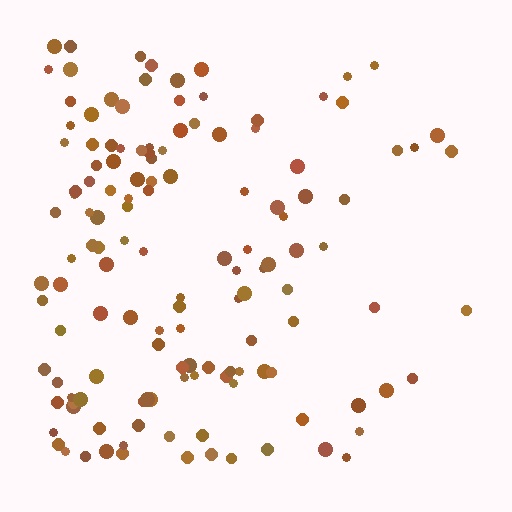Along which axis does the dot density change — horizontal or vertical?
Horizontal.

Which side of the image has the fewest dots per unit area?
The right.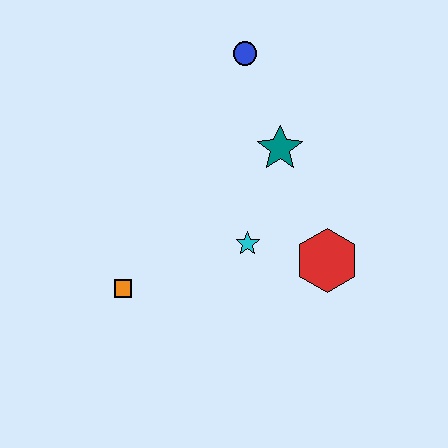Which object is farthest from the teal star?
The orange square is farthest from the teal star.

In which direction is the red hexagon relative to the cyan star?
The red hexagon is to the right of the cyan star.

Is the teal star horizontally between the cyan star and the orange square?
No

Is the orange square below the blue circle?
Yes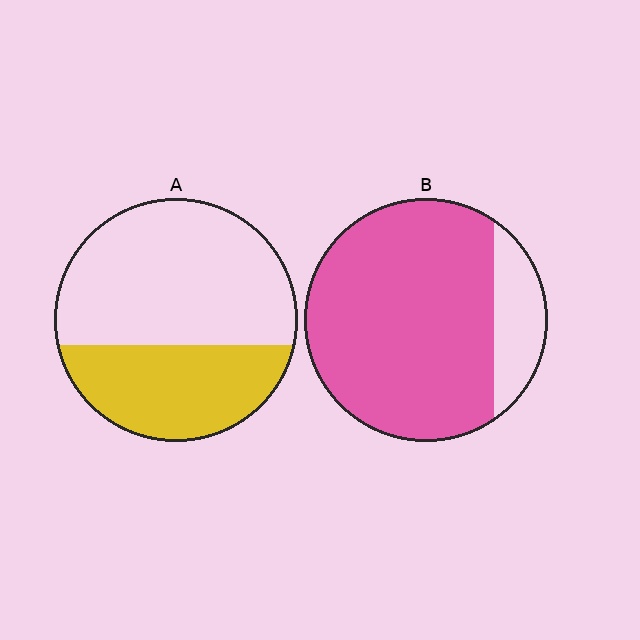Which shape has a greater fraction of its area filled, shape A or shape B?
Shape B.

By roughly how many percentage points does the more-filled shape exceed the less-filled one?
By roughly 45 percentage points (B over A).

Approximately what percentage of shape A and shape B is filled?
A is approximately 35% and B is approximately 85%.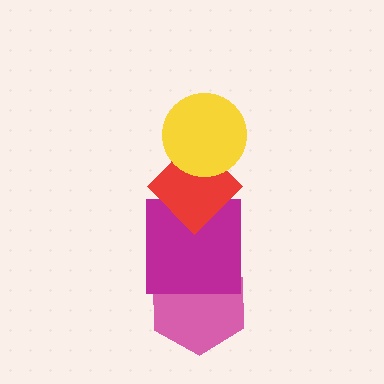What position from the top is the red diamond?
The red diamond is 2nd from the top.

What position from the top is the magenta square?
The magenta square is 3rd from the top.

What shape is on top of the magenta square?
The red diamond is on top of the magenta square.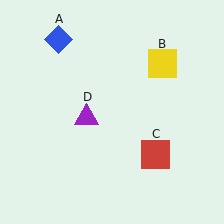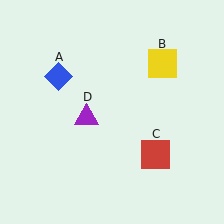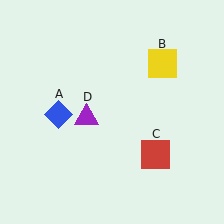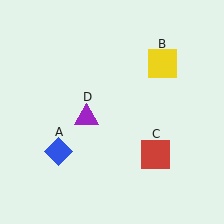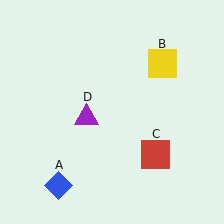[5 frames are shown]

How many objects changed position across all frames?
1 object changed position: blue diamond (object A).